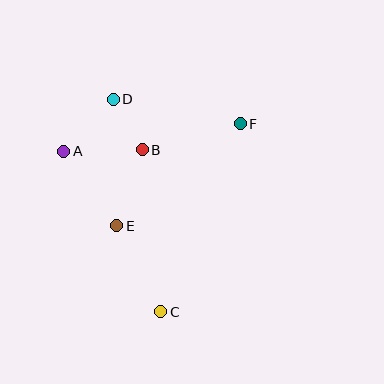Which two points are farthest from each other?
Points C and D are farthest from each other.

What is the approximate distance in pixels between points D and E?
The distance between D and E is approximately 127 pixels.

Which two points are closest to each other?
Points B and D are closest to each other.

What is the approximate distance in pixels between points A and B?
The distance between A and B is approximately 78 pixels.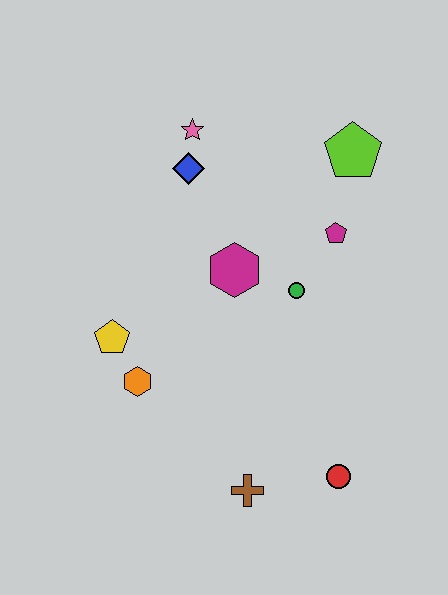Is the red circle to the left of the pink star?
No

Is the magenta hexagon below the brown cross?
No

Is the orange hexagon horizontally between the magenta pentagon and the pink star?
No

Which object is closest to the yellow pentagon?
The orange hexagon is closest to the yellow pentagon.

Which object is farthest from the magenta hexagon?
The red circle is farthest from the magenta hexagon.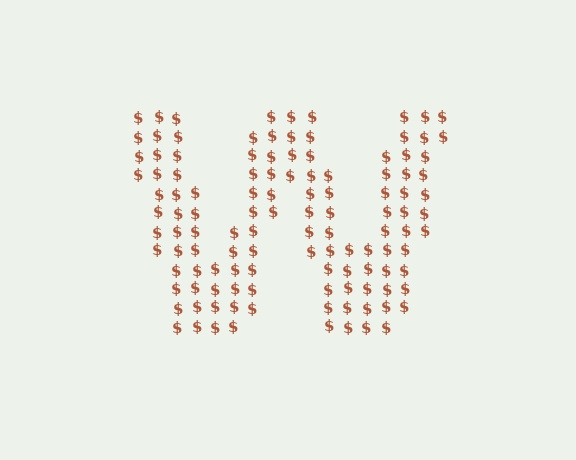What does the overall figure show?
The overall figure shows the letter W.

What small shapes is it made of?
It is made of small dollar signs.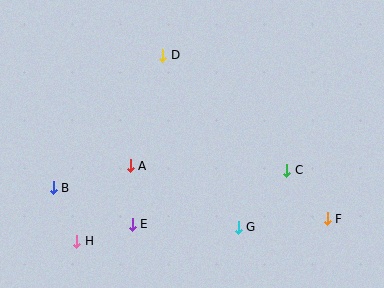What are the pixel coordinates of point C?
Point C is at (287, 170).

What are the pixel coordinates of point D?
Point D is at (163, 55).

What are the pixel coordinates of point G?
Point G is at (238, 227).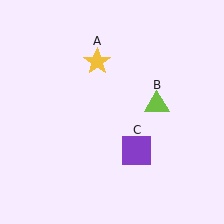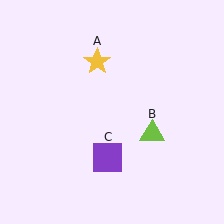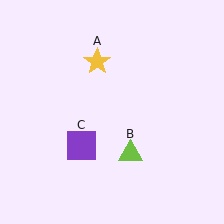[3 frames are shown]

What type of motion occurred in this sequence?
The lime triangle (object B), purple square (object C) rotated clockwise around the center of the scene.